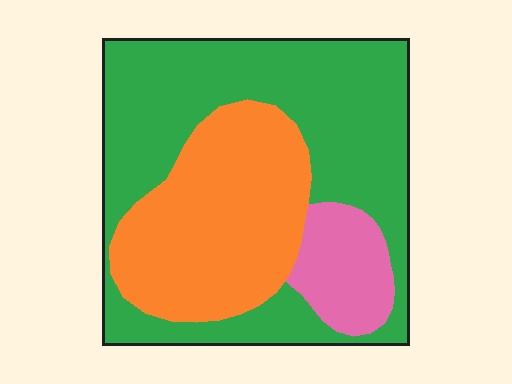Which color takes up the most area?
Green, at roughly 55%.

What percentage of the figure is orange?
Orange takes up about one third (1/3) of the figure.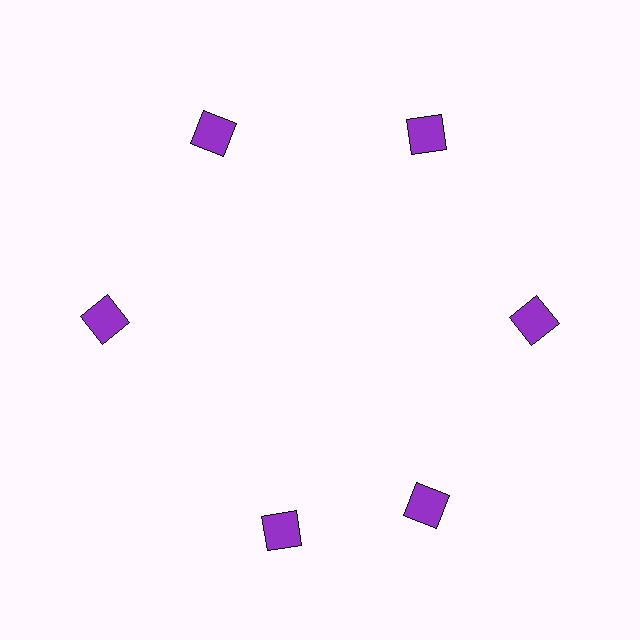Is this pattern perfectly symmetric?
No. The 6 purple squares are arranged in a ring, but one element near the 7 o'clock position is rotated out of alignment along the ring, breaking the 6-fold rotational symmetry.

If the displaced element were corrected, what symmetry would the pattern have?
It would have 6-fold rotational symmetry — the pattern would map onto itself every 60 degrees.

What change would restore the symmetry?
The symmetry would be restored by rotating it back into even spacing with its neighbors so that all 6 squares sit at equal angles and equal distance from the center.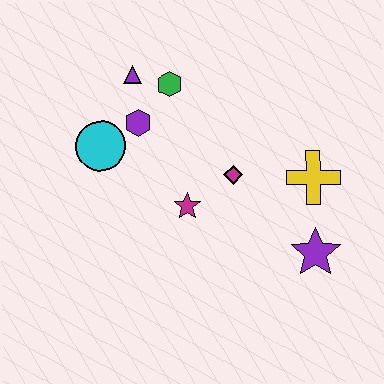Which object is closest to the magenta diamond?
The magenta star is closest to the magenta diamond.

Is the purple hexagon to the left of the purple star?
Yes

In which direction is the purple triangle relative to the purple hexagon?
The purple triangle is above the purple hexagon.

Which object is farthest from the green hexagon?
The purple star is farthest from the green hexagon.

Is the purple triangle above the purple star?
Yes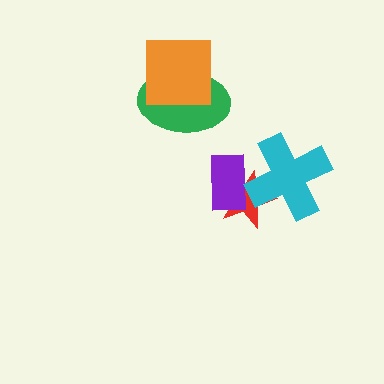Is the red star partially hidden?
Yes, it is partially covered by another shape.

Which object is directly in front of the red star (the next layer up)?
The purple rectangle is directly in front of the red star.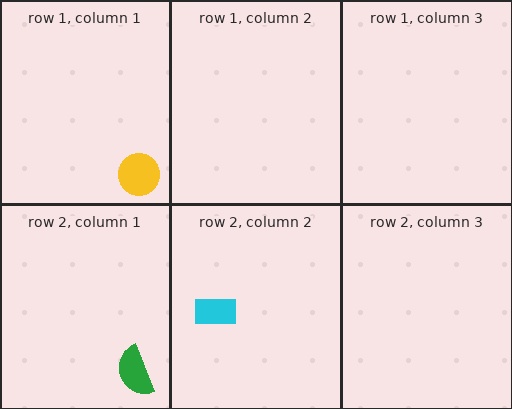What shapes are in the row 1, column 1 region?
The yellow circle.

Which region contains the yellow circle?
The row 1, column 1 region.